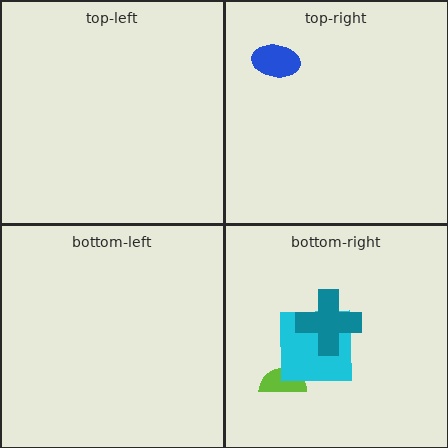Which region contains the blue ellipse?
The top-right region.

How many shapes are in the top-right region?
1.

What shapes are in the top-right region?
The blue ellipse.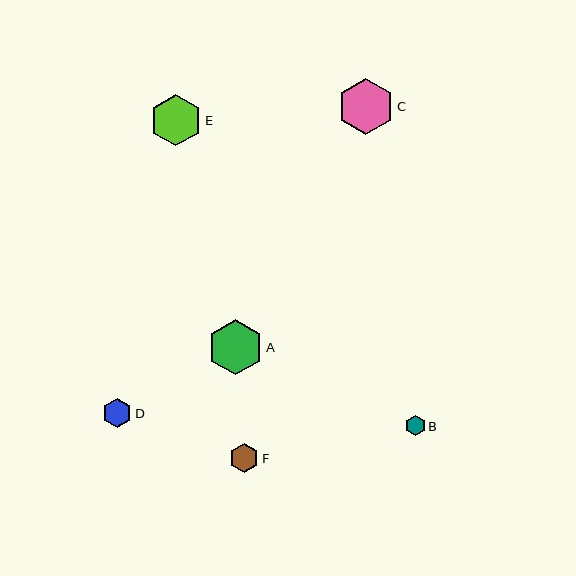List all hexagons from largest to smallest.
From largest to smallest: C, A, E, D, F, B.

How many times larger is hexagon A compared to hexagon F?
Hexagon A is approximately 1.9 times the size of hexagon F.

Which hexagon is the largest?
Hexagon C is the largest with a size of approximately 56 pixels.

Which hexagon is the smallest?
Hexagon B is the smallest with a size of approximately 20 pixels.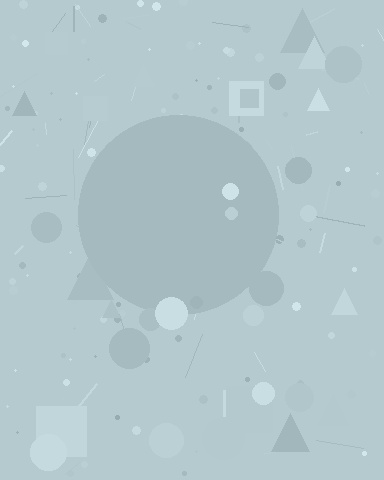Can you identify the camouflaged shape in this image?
The camouflaged shape is a circle.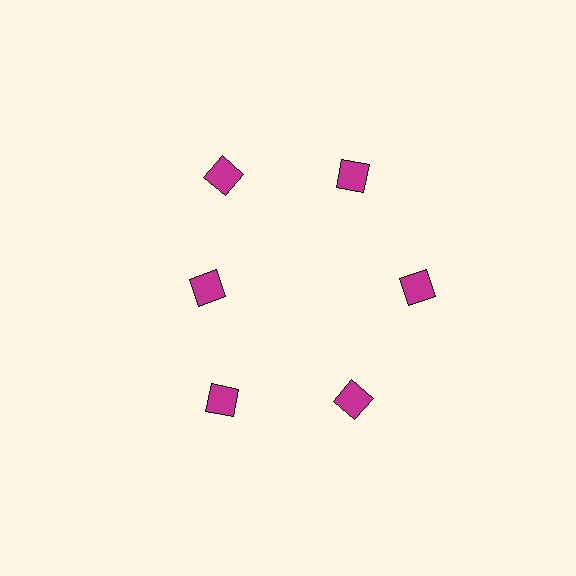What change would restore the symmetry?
The symmetry would be restored by moving it outward, back onto the ring so that all 6 diamonds sit at equal angles and equal distance from the center.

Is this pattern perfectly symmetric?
No. The 6 magenta diamonds are arranged in a ring, but one element near the 9 o'clock position is pulled inward toward the center, breaking the 6-fold rotational symmetry.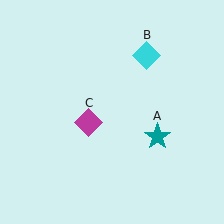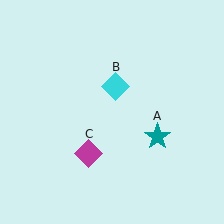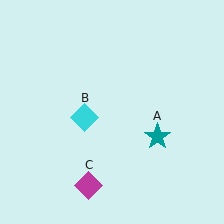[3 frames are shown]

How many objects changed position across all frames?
2 objects changed position: cyan diamond (object B), magenta diamond (object C).